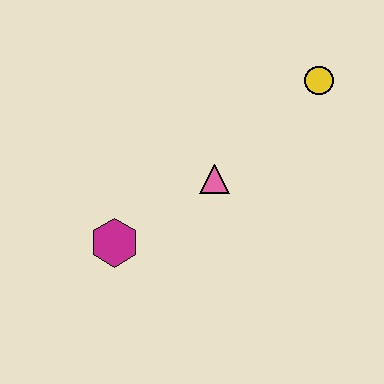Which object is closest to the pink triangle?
The magenta hexagon is closest to the pink triangle.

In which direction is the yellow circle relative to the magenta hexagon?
The yellow circle is to the right of the magenta hexagon.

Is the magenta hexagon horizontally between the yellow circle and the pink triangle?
No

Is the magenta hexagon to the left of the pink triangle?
Yes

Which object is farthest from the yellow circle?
The magenta hexagon is farthest from the yellow circle.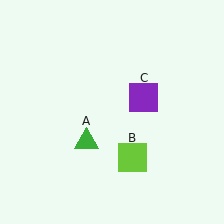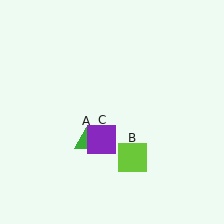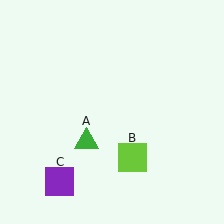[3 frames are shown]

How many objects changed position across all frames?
1 object changed position: purple square (object C).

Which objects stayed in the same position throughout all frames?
Green triangle (object A) and lime square (object B) remained stationary.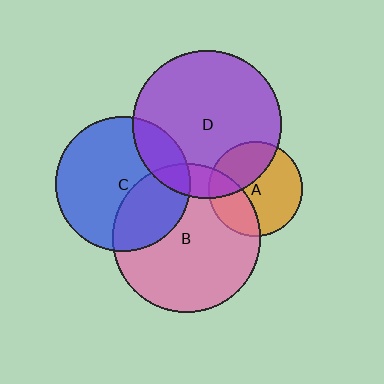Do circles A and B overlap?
Yes.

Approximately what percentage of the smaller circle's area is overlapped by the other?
Approximately 30%.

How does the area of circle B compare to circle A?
Approximately 2.5 times.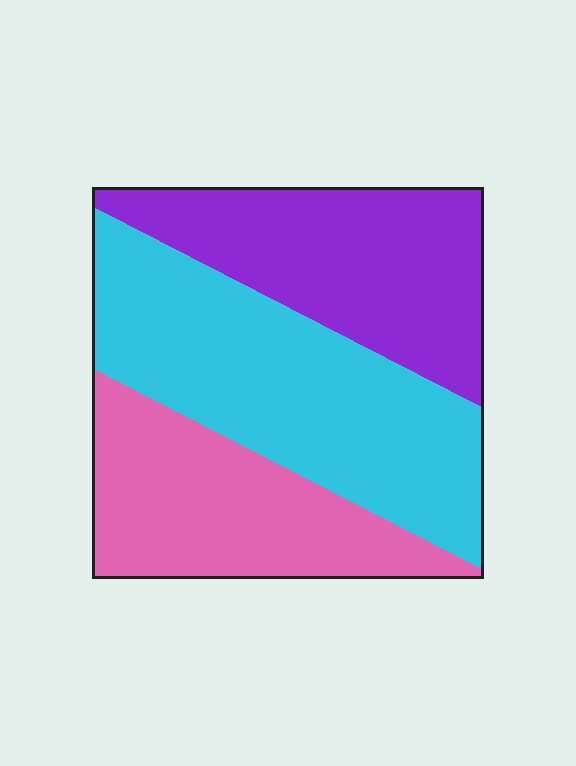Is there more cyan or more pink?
Cyan.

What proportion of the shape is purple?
Purple takes up about one third (1/3) of the shape.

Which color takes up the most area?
Cyan, at roughly 40%.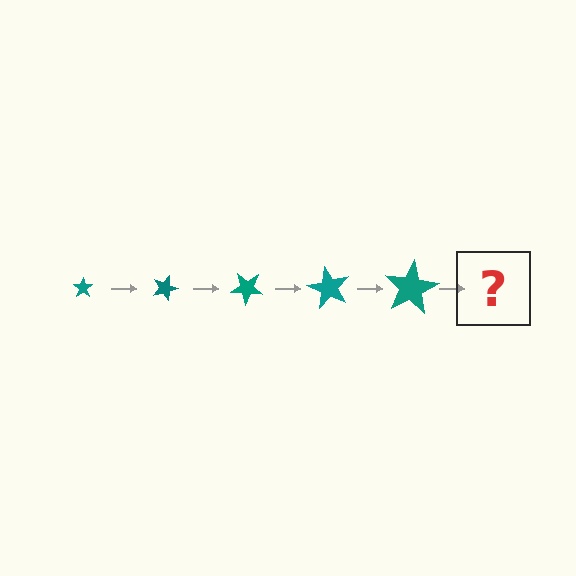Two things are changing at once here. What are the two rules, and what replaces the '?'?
The two rules are that the star grows larger each step and it rotates 20 degrees each step. The '?' should be a star, larger than the previous one and rotated 100 degrees from the start.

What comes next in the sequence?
The next element should be a star, larger than the previous one and rotated 100 degrees from the start.